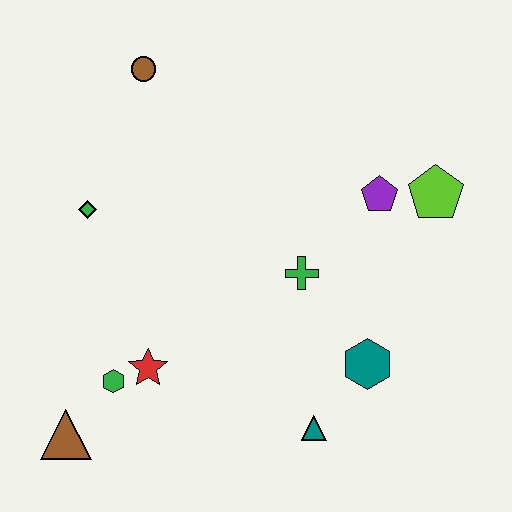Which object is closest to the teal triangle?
The teal hexagon is closest to the teal triangle.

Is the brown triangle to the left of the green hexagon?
Yes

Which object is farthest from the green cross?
The brown triangle is farthest from the green cross.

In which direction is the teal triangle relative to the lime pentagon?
The teal triangle is below the lime pentagon.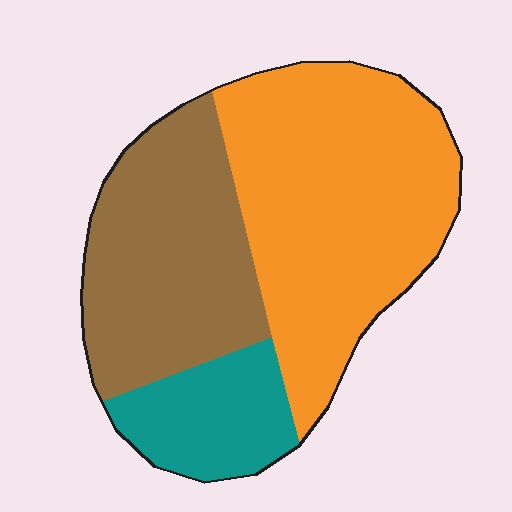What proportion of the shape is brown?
Brown takes up between a third and a half of the shape.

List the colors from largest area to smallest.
From largest to smallest: orange, brown, teal.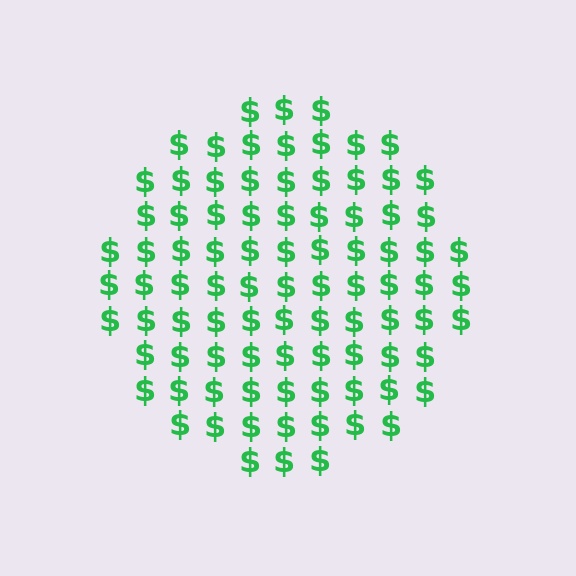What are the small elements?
The small elements are dollar signs.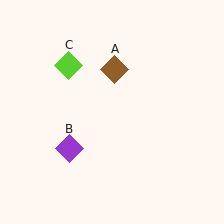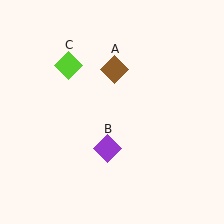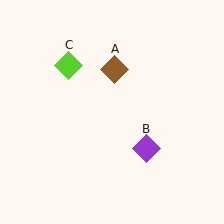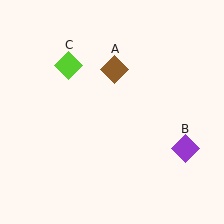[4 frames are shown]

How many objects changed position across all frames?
1 object changed position: purple diamond (object B).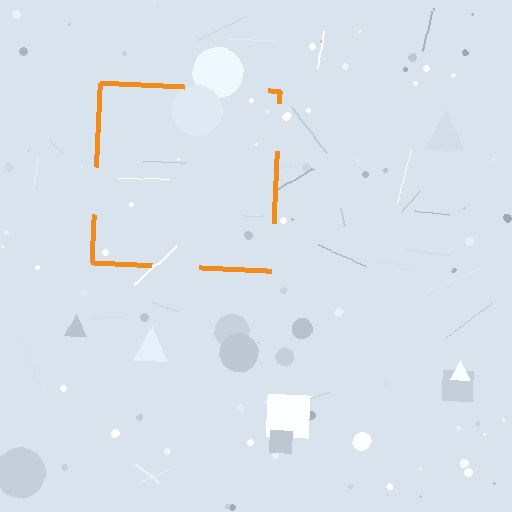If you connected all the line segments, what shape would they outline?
They would outline a square.